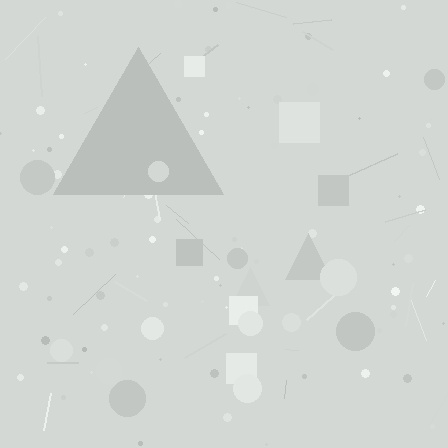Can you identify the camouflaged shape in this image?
The camouflaged shape is a triangle.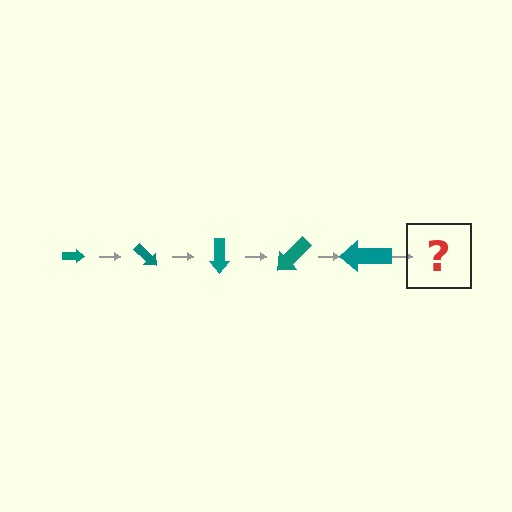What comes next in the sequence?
The next element should be an arrow, larger than the previous one and rotated 225 degrees from the start.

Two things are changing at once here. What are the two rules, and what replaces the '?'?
The two rules are that the arrow grows larger each step and it rotates 45 degrees each step. The '?' should be an arrow, larger than the previous one and rotated 225 degrees from the start.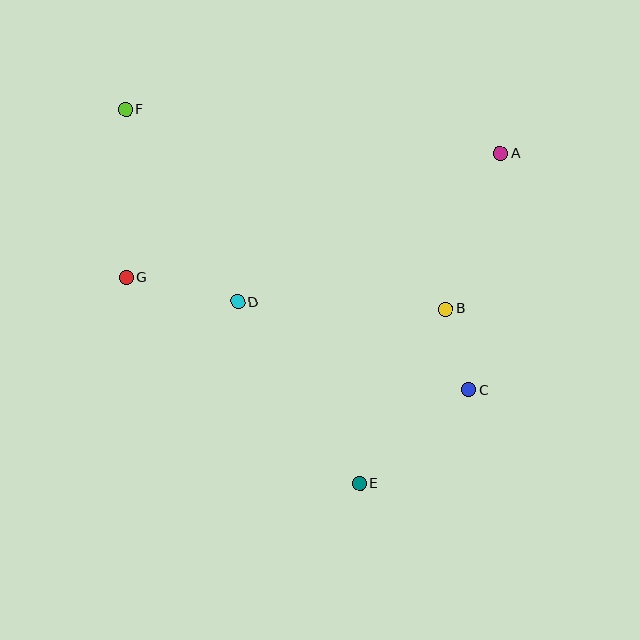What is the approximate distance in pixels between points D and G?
The distance between D and G is approximately 114 pixels.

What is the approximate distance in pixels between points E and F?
The distance between E and F is approximately 441 pixels.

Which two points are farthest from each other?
Points C and F are farthest from each other.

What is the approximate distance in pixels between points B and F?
The distance between B and F is approximately 377 pixels.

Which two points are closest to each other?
Points B and C are closest to each other.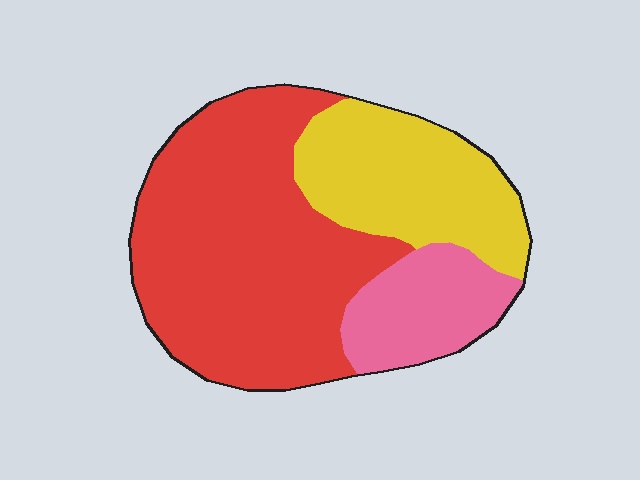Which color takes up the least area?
Pink, at roughly 15%.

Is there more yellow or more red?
Red.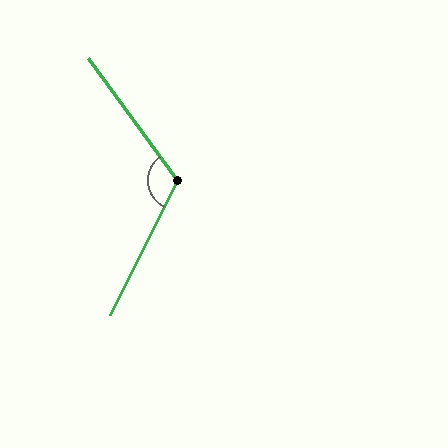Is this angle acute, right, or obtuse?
It is obtuse.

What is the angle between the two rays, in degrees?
Approximately 117 degrees.